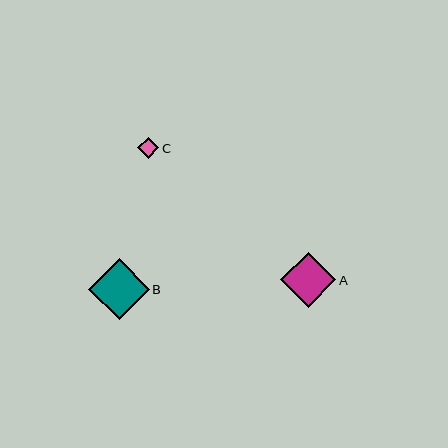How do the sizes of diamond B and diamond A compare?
Diamond B and diamond A are approximately the same size.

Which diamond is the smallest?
Diamond C is the smallest with a size of approximately 22 pixels.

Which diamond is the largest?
Diamond B is the largest with a size of approximately 60 pixels.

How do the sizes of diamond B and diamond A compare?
Diamond B and diamond A are approximately the same size.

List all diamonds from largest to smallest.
From largest to smallest: B, A, C.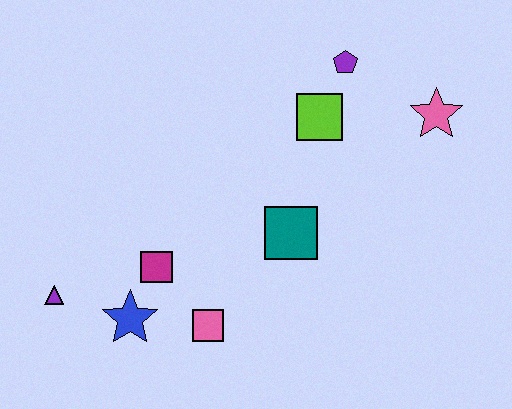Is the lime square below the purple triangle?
No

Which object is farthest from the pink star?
The purple triangle is farthest from the pink star.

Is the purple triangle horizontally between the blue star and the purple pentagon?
No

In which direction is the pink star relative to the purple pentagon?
The pink star is to the right of the purple pentagon.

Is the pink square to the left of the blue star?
No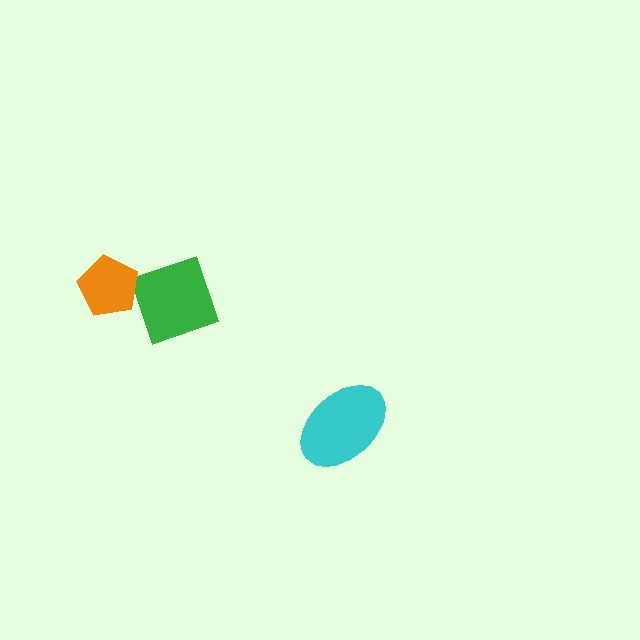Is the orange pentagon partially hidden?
No, no other shape covers it.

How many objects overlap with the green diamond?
1 object overlaps with the green diamond.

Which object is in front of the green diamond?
The orange pentagon is in front of the green diamond.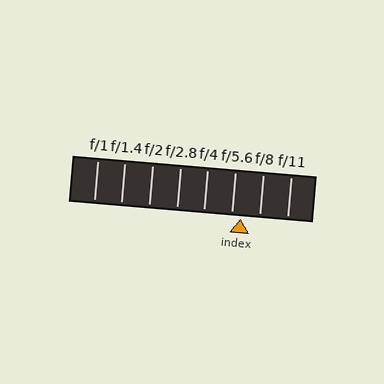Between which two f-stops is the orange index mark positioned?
The index mark is between f/5.6 and f/8.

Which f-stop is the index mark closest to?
The index mark is closest to f/5.6.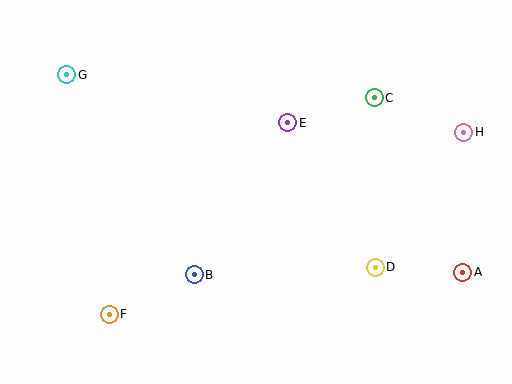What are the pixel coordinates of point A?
Point A is at (463, 272).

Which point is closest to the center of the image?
Point E at (288, 123) is closest to the center.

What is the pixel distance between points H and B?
The distance between H and B is 305 pixels.